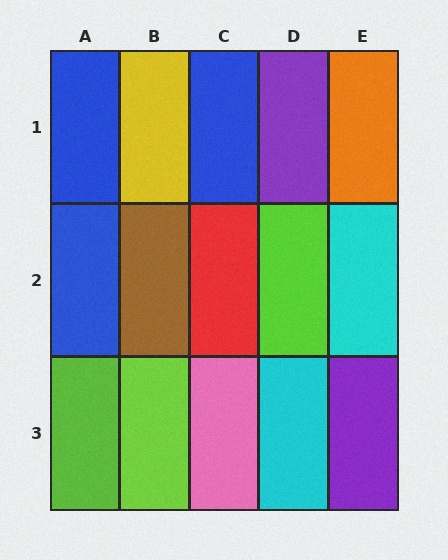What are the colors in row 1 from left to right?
Blue, yellow, blue, purple, orange.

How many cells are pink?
1 cell is pink.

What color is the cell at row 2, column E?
Cyan.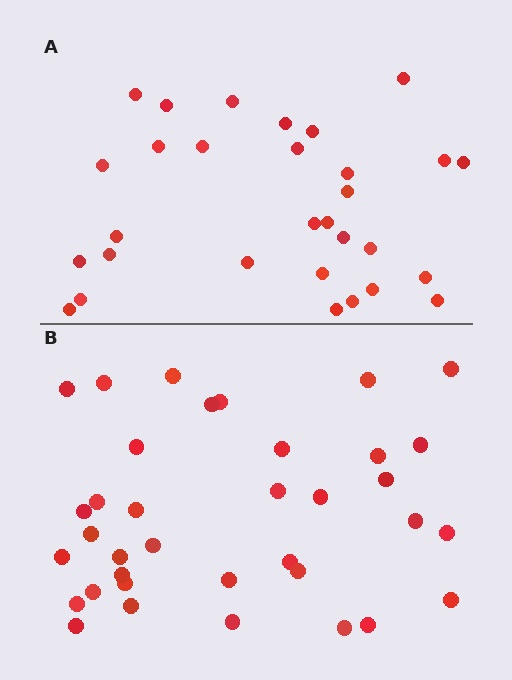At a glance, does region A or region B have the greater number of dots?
Region B (the bottom region) has more dots.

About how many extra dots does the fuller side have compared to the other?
Region B has about 6 more dots than region A.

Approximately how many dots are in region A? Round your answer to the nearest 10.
About 30 dots.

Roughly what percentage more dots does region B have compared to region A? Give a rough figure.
About 20% more.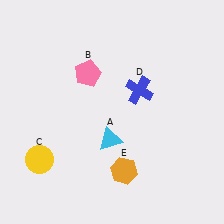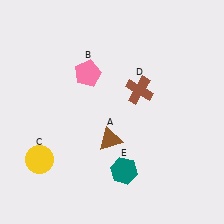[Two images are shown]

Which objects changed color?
A changed from cyan to brown. D changed from blue to brown. E changed from orange to teal.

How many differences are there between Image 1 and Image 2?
There are 3 differences between the two images.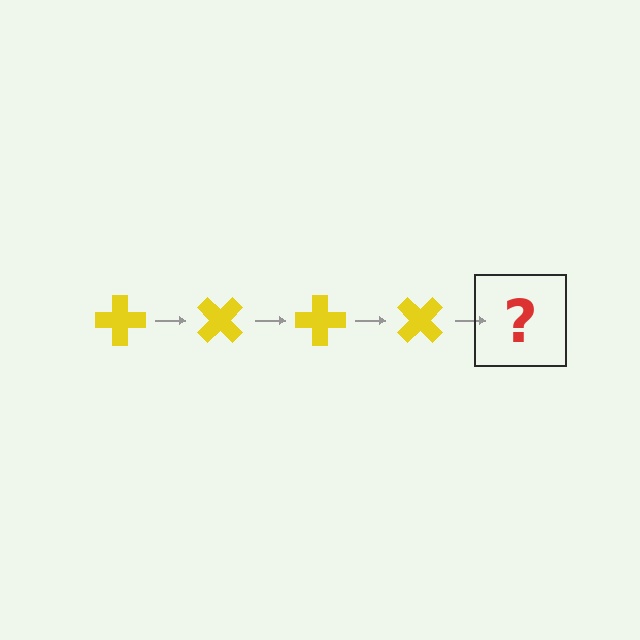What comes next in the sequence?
The next element should be a yellow cross rotated 180 degrees.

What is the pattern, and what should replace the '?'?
The pattern is that the cross rotates 45 degrees each step. The '?' should be a yellow cross rotated 180 degrees.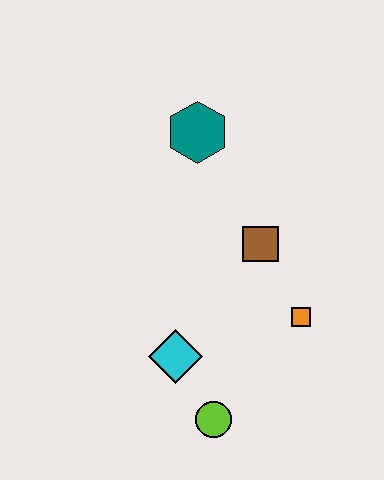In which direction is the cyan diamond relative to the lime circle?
The cyan diamond is above the lime circle.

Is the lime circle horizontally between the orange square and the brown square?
No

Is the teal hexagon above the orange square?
Yes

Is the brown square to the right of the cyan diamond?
Yes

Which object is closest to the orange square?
The brown square is closest to the orange square.